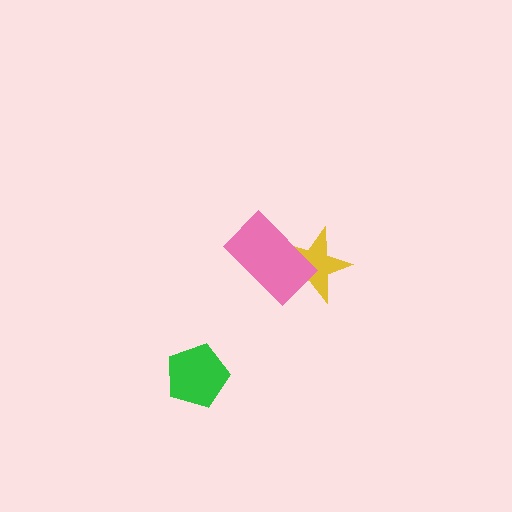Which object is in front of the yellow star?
The pink rectangle is in front of the yellow star.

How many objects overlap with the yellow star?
1 object overlaps with the yellow star.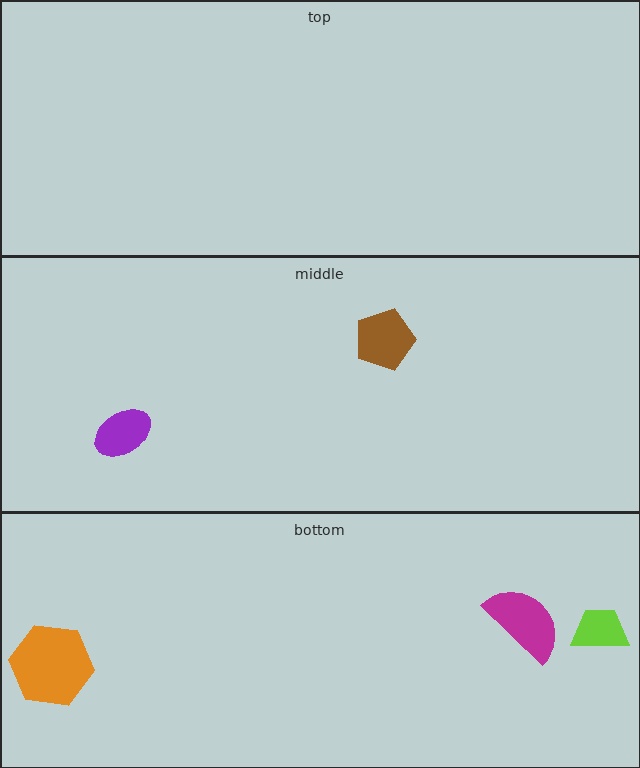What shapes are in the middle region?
The brown pentagon, the purple ellipse.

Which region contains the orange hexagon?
The bottom region.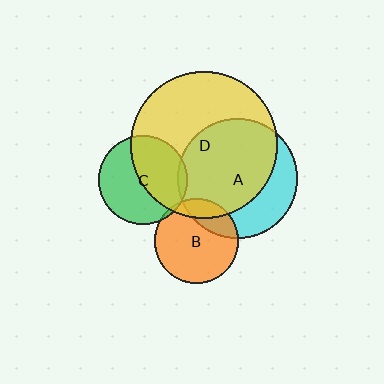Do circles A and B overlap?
Yes.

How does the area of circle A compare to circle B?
Approximately 2.0 times.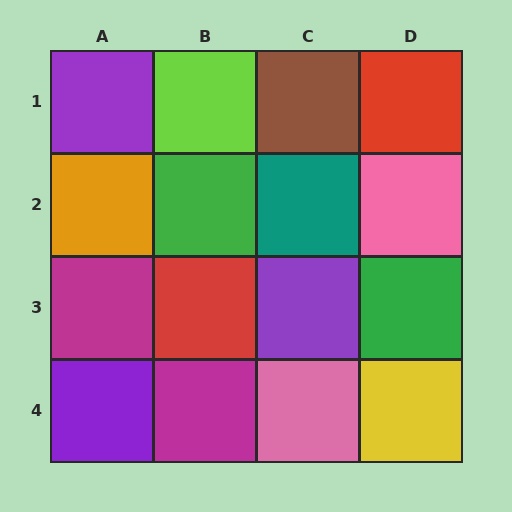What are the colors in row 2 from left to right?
Orange, green, teal, pink.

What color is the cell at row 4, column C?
Pink.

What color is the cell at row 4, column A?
Purple.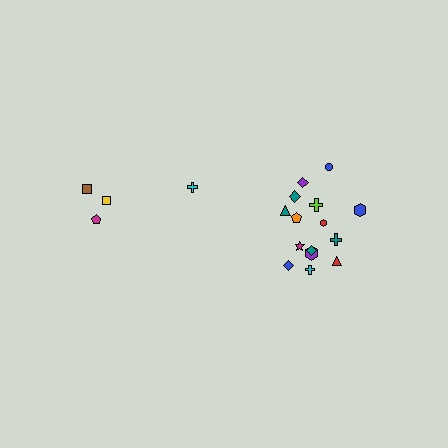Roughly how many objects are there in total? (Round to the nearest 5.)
Roughly 20 objects in total.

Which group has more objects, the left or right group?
The right group.